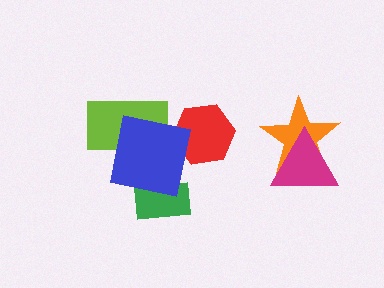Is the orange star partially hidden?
Yes, it is partially covered by another shape.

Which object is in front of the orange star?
The magenta triangle is in front of the orange star.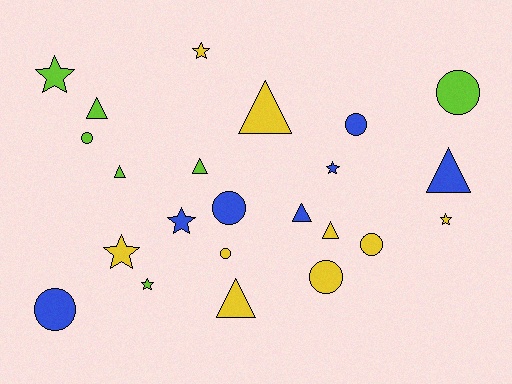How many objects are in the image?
There are 23 objects.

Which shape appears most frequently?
Circle, with 8 objects.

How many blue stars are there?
There are 2 blue stars.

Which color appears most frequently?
Yellow, with 9 objects.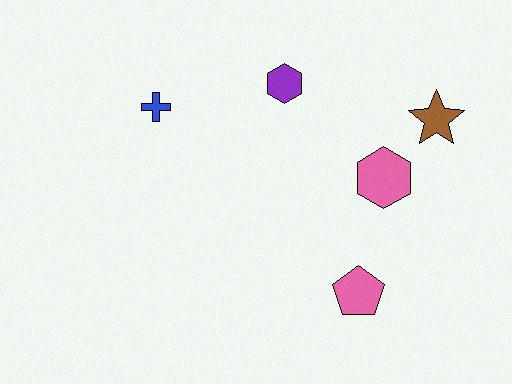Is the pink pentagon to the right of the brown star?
No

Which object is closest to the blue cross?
The purple hexagon is closest to the blue cross.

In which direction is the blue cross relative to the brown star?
The blue cross is to the left of the brown star.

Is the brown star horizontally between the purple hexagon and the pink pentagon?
No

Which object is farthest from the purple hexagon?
The pink pentagon is farthest from the purple hexagon.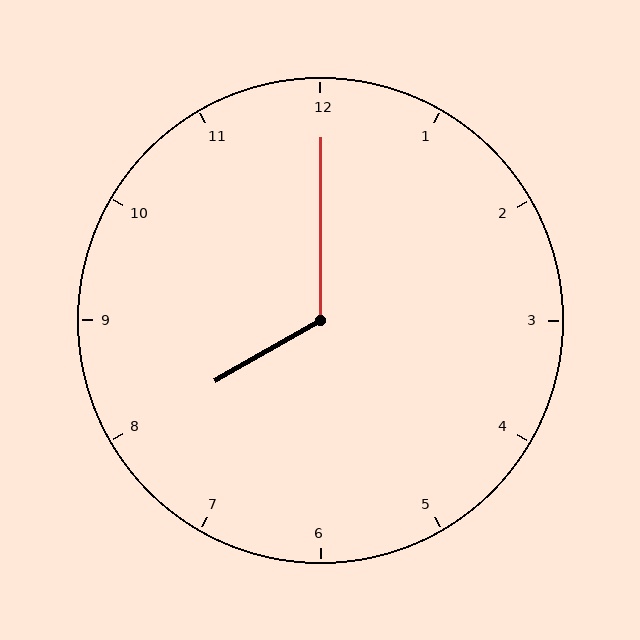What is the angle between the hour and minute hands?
Approximately 120 degrees.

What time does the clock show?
8:00.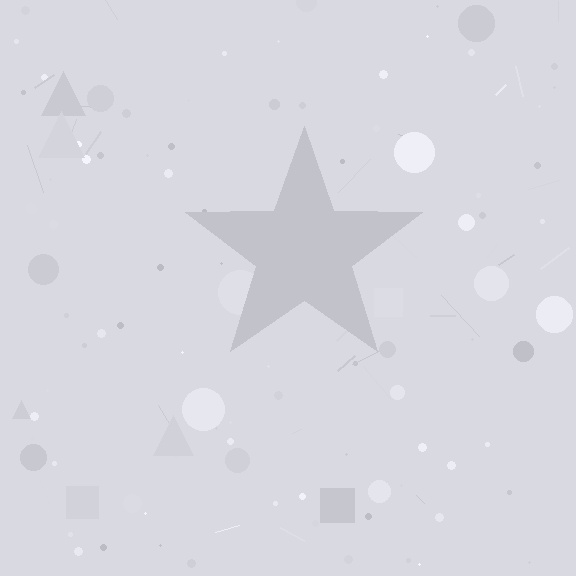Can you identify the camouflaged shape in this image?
The camouflaged shape is a star.